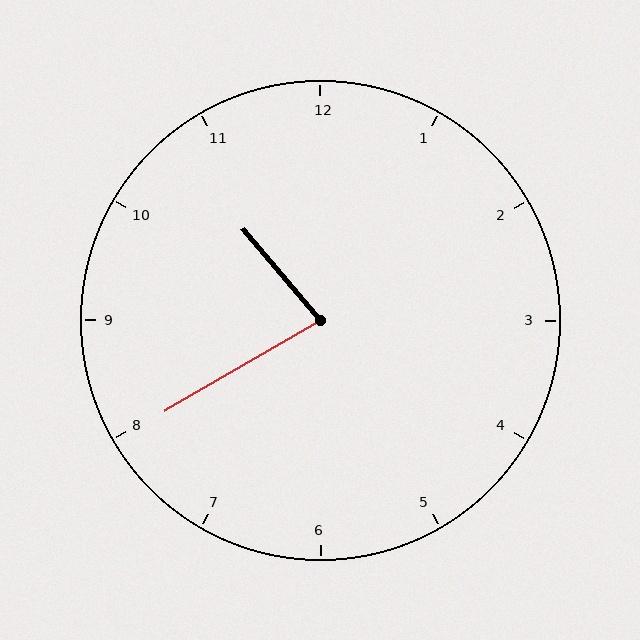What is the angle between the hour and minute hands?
Approximately 80 degrees.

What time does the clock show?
10:40.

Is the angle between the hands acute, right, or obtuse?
It is acute.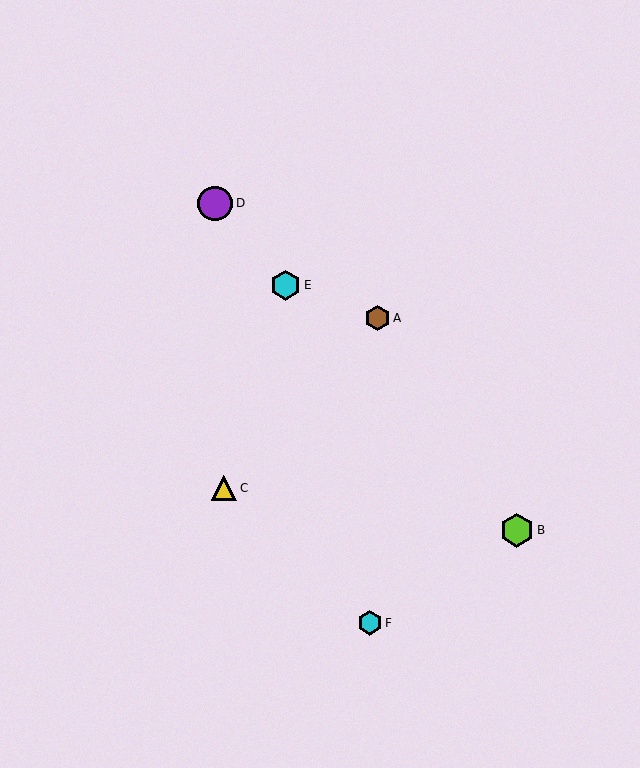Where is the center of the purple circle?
The center of the purple circle is at (215, 203).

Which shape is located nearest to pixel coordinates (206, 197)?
The purple circle (labeled D) at (215, 203) is nearest to that location.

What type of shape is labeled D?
Shape D is a purple circle.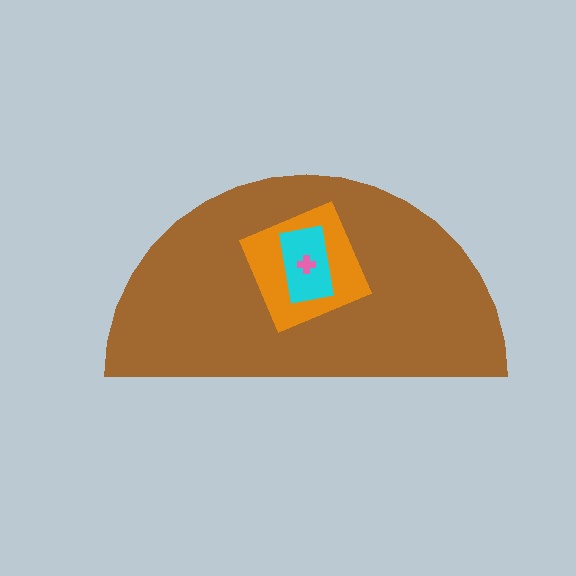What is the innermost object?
The pink cross.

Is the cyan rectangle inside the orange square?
Yes.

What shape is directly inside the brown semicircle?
The orange square.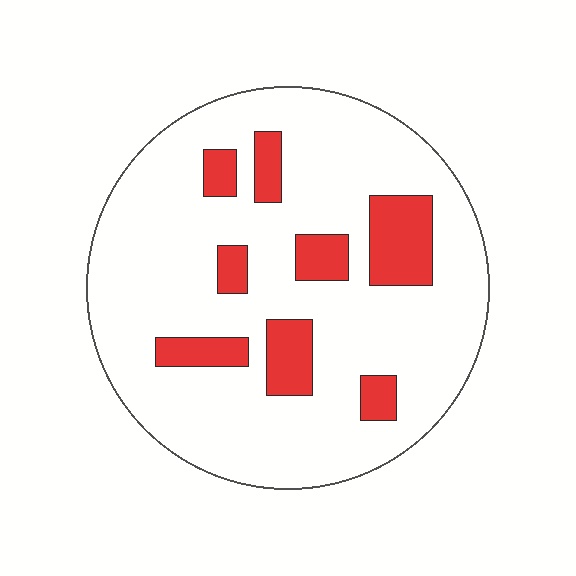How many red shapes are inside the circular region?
8.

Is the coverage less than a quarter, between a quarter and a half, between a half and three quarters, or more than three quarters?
Less than a quarter.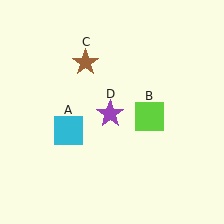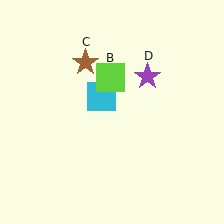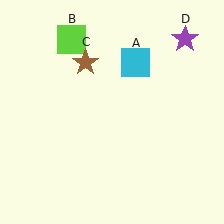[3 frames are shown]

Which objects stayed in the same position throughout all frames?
Brown star (object C) remained stationary.